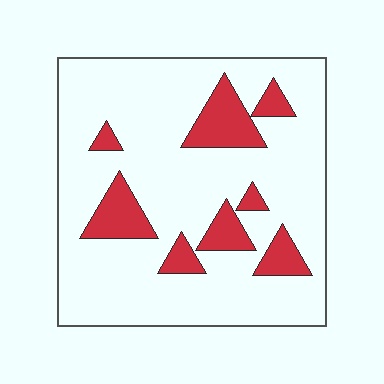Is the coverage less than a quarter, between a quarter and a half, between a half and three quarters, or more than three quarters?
Less than a quarter.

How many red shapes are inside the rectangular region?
8.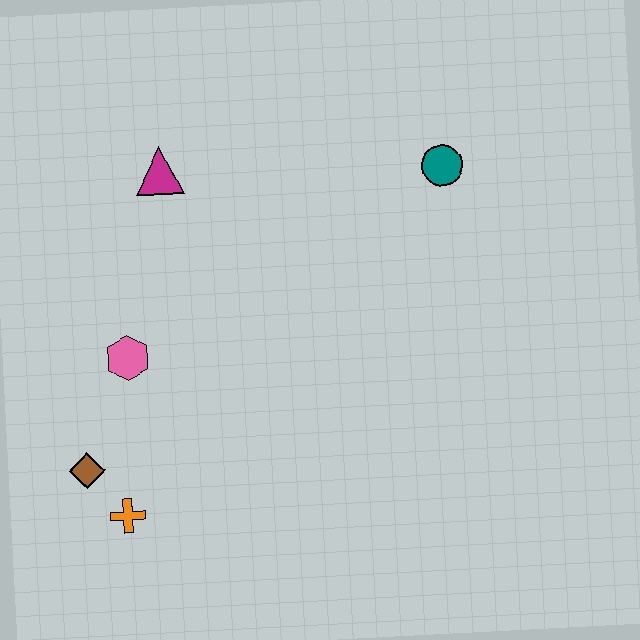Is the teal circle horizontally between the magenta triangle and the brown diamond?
No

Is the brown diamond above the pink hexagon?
No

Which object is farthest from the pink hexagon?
The teal circle is farthest from the pink hexagon.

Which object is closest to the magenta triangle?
The pink hexagon is closest to the magenta triangle.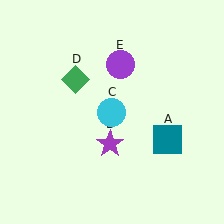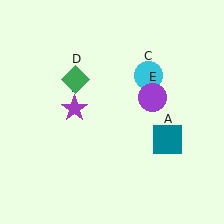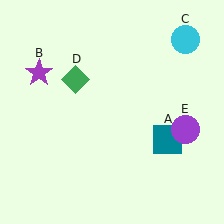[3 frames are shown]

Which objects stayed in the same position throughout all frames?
Teal square (object A) and green diamond (object D) remained stationary.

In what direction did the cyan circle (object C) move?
The cyan circle (object C) moved up and to the right.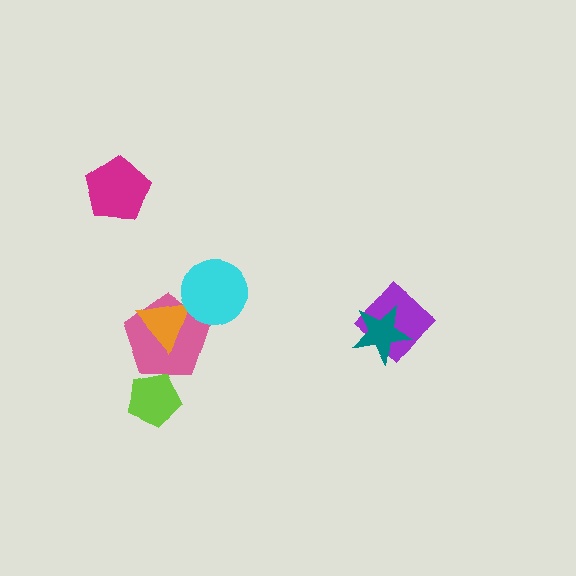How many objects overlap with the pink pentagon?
3 objects overlap with the pink pentagon.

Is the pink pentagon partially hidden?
Yes, it is partially covered by another shape.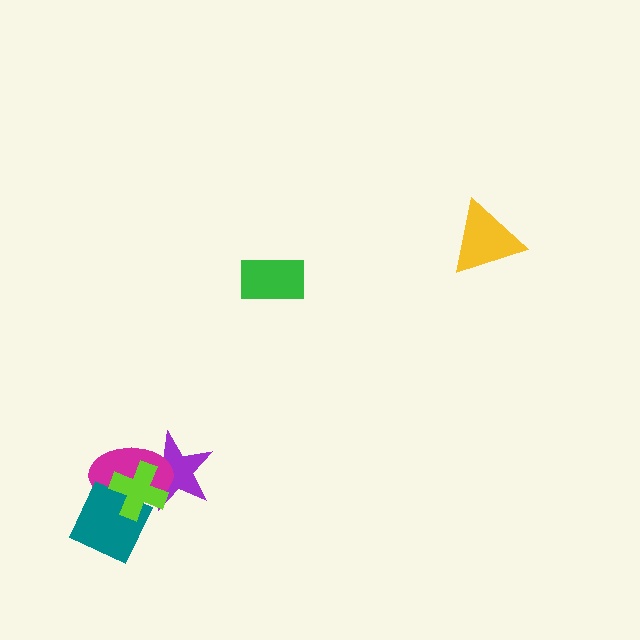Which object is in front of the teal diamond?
The lime cross is in front of the teal diamond.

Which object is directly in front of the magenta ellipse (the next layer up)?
The teal diamond is directly in front of the magenta ellipse.